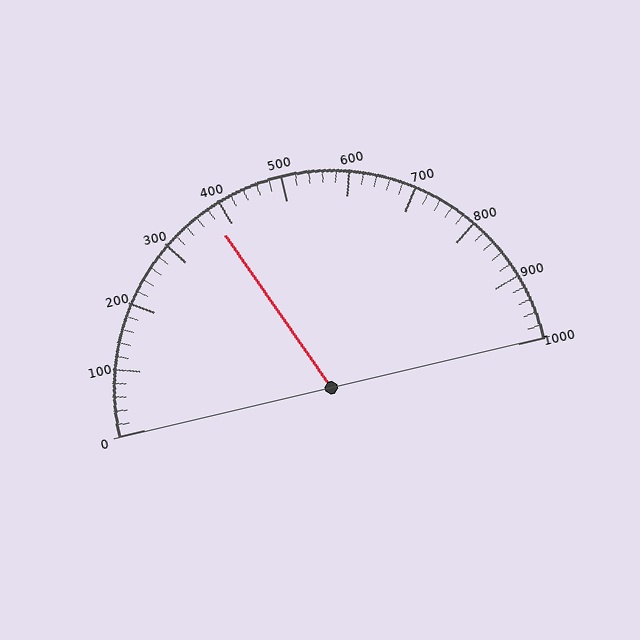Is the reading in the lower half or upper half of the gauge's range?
The reading is in the lower half of the range (0 to 1000).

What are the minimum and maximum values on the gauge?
The gauge ranges from 0 to 1000.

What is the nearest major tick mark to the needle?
The nearest major tick mark is 400.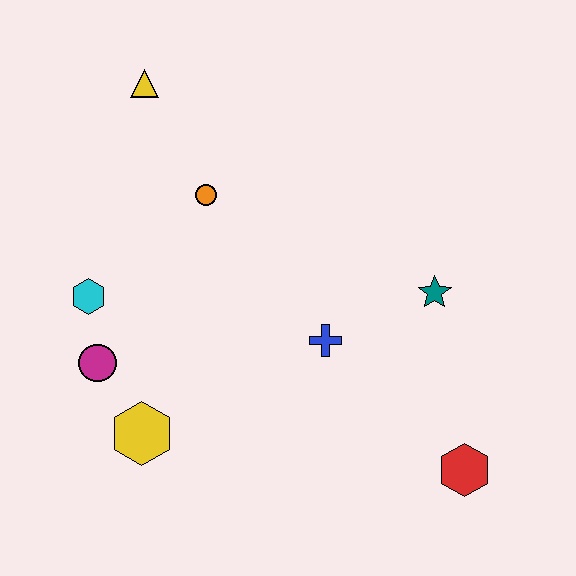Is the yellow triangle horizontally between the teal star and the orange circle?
No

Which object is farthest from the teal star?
The yellow triangle is farthest from the teal star.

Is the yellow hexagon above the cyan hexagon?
No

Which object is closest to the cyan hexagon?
The magenta circle is closest to the cyan hexagon.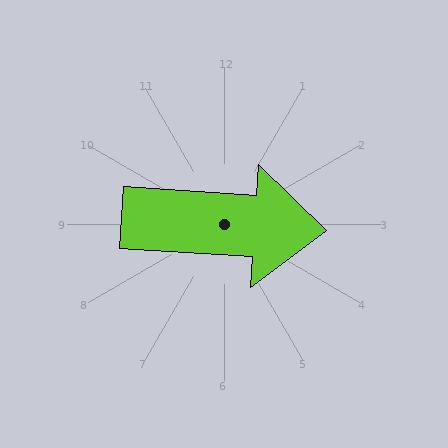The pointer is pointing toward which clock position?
Roughly 3 o'clock.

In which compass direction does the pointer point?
East.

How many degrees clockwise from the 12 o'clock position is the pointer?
Approximately 94 degrees.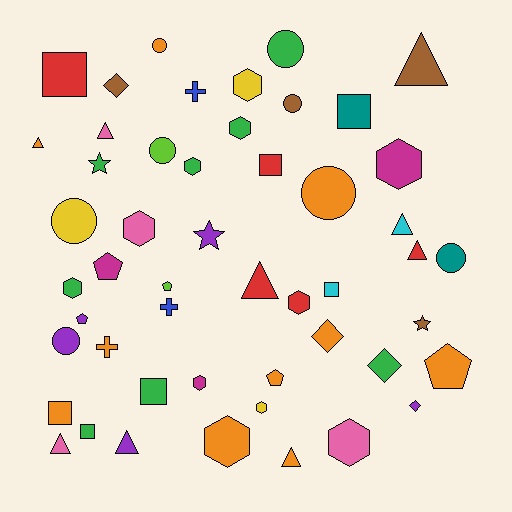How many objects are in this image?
There are 50 objects.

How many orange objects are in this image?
There are 10 orange objects.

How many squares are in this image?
There are 7 squares.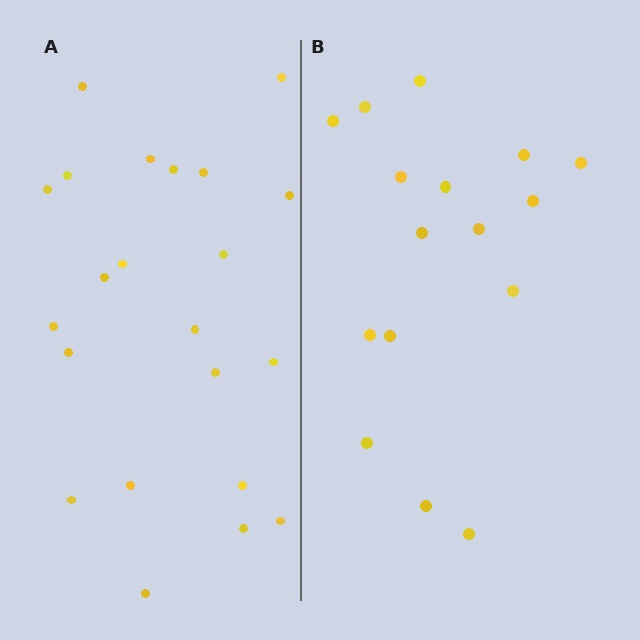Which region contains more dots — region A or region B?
Region A (the left region) has more dots.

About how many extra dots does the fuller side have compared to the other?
Region A has about 6 more dots than region B.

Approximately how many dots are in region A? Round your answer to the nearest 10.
About 20 dots. (The exact count is 22, which rounds to 20.)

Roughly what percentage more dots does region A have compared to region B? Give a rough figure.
About 40% more.